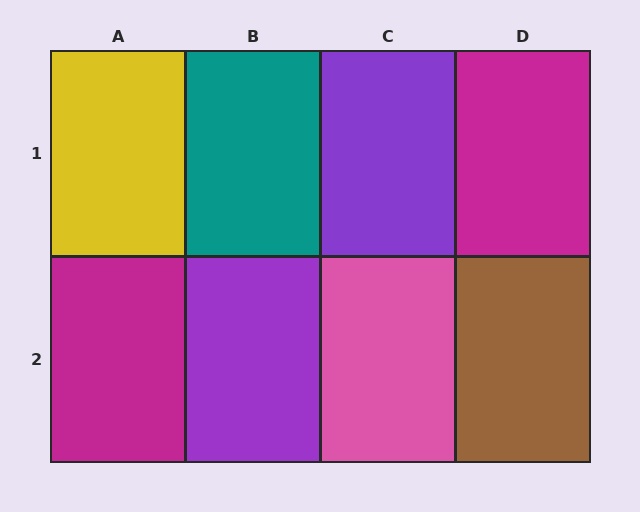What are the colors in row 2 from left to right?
Magenta, purple, pink, brown.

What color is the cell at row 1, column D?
Magenta.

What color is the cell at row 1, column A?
Yellow.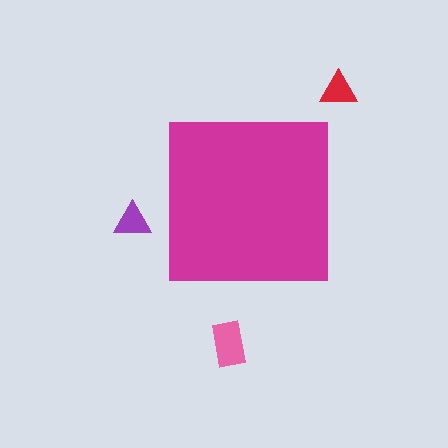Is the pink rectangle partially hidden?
No, the pink rectangle is fully visible.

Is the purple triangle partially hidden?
No, the purple triangle is fully visible.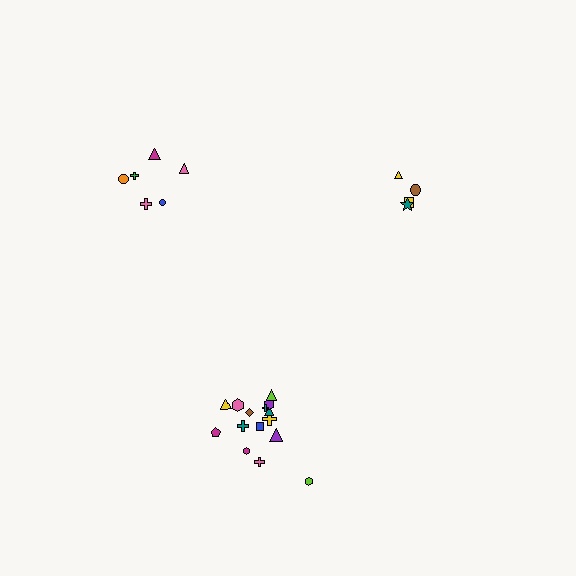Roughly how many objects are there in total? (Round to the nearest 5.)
Roughly 25 objects in total.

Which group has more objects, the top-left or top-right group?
The top-left group.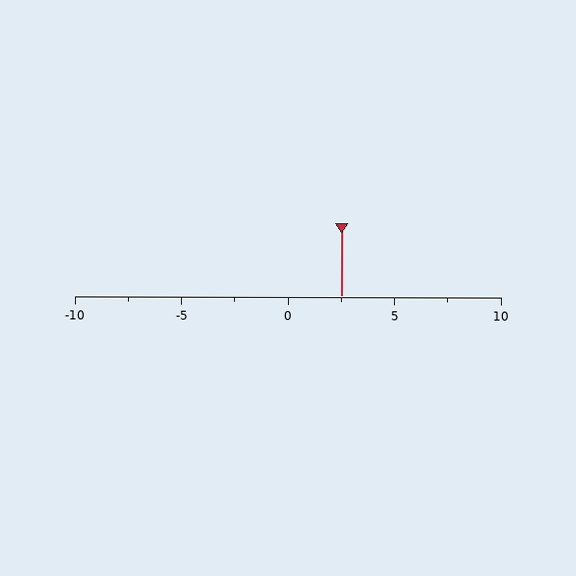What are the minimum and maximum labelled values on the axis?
The axis runs from -10 to 10.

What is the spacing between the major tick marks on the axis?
The major ticks are spaced 5 apart.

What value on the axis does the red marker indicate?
The marker indicates approximately 2.5.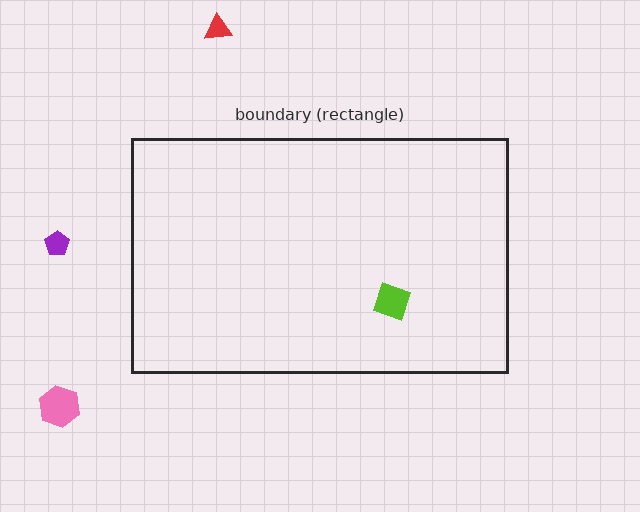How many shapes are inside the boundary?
1 inside, 3 outside.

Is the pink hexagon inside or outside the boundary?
Outside.